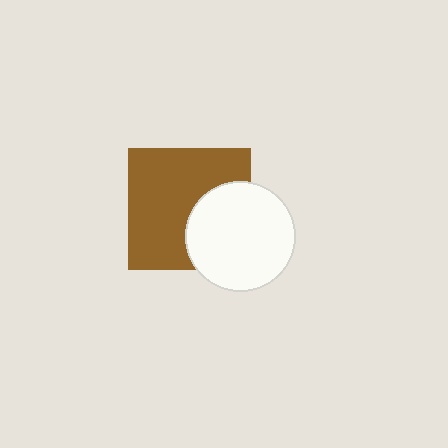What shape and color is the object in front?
The object in front is a white circle.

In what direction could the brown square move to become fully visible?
The brown square could move left. That would shift it out from behind the white circle entirely.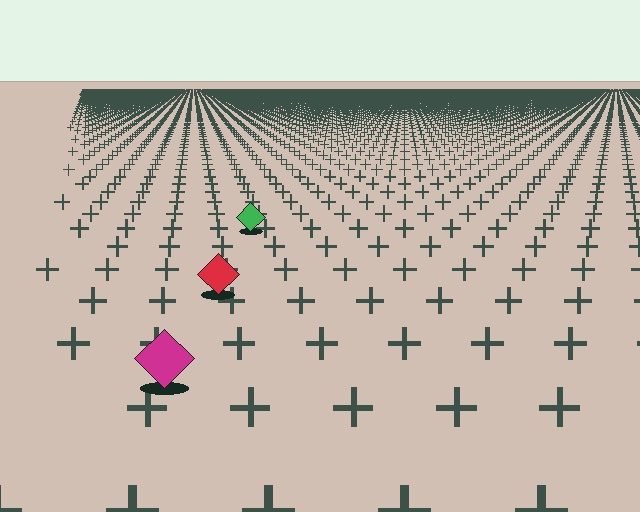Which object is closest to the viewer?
The magenta diamond is closest. The texture marks near it are larger and more spread out.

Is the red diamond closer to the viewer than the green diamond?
Yes. The red diamond is closer — you can tell from the texture gradient: the ground texture is coarser near it.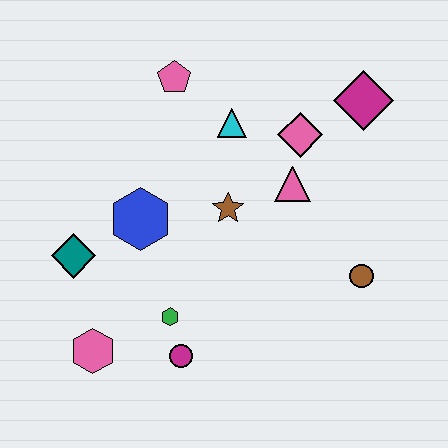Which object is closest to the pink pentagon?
The cyan triangle is closest to the pink pentagon.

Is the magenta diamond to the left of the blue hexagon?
No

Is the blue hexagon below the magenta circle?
No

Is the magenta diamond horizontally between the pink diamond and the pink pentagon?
No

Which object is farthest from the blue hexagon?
The magenta diamond is farthest from the blue hexagon.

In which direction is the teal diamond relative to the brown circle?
The teal diamond is to the left of the brown circle.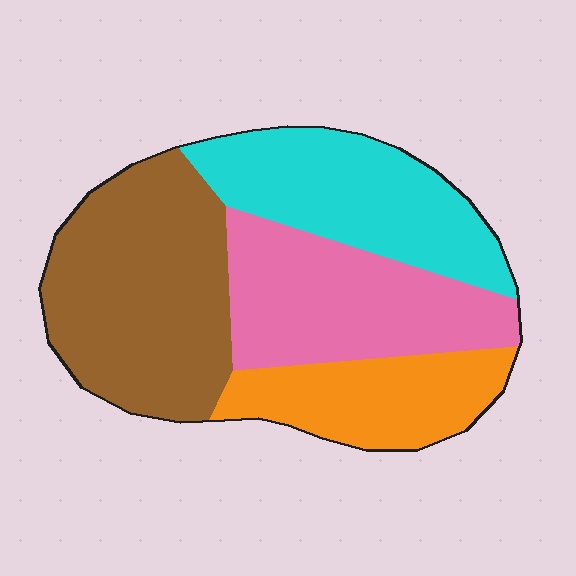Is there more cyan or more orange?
Cyan.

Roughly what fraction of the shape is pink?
Pink takes up about one quarter (1/4) of the shape.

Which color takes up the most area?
Brown, at roughly 35%.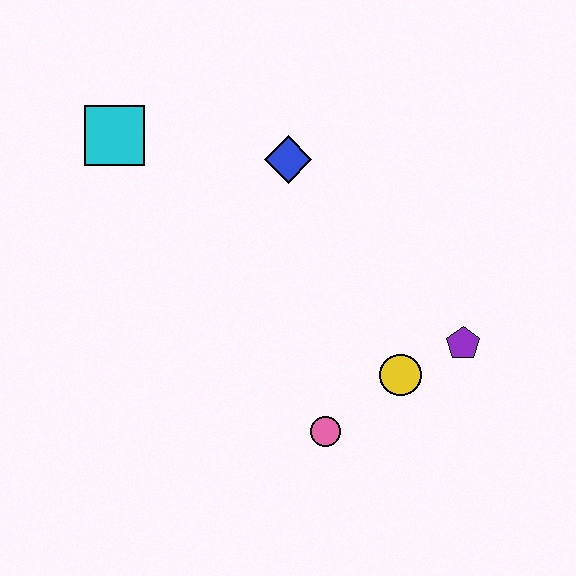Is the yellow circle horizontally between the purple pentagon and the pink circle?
Yes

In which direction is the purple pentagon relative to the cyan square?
The purple pentagon is to the right of the cyan square.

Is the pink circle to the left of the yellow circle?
Yes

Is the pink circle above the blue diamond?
No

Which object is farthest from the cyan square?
The purple pentagon is farthest from the cyan square.